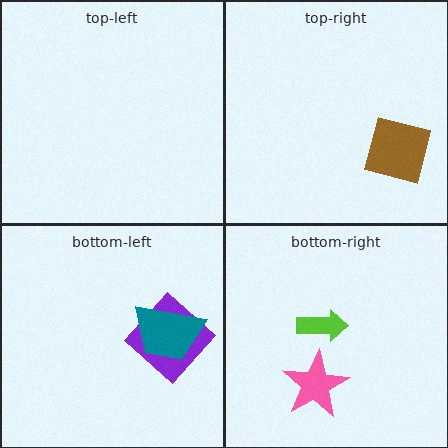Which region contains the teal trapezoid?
The bottom-left region.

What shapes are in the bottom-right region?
The pink star, the lime arrow.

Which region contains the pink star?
The bottom-right region.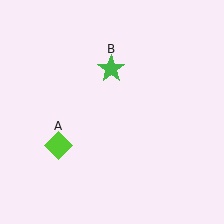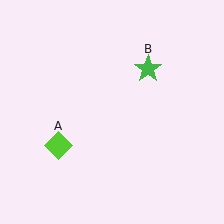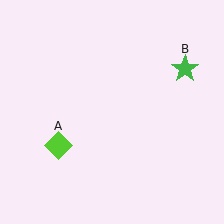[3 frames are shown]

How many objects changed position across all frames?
1 object changed position: green star (object B).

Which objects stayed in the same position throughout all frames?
Lime diamond (object A) remained stationary.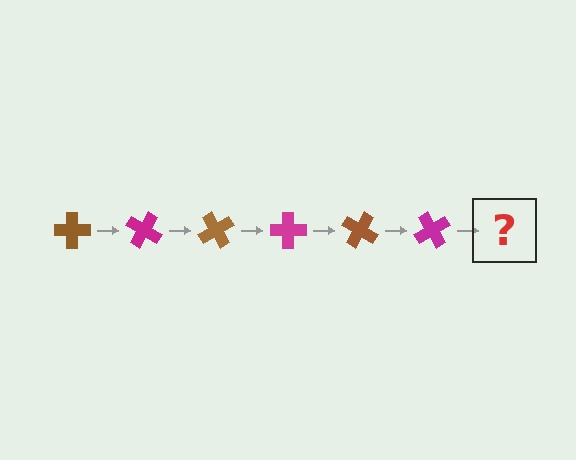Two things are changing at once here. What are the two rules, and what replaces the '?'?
The two rules are that it rotates 30 degrees each step and the color cycles through brown and magenta. The '?' should be a brown cross, rotated 180 degrees from the start.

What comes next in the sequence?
The next element should be a brown cross, rotated 180 degrees from the start.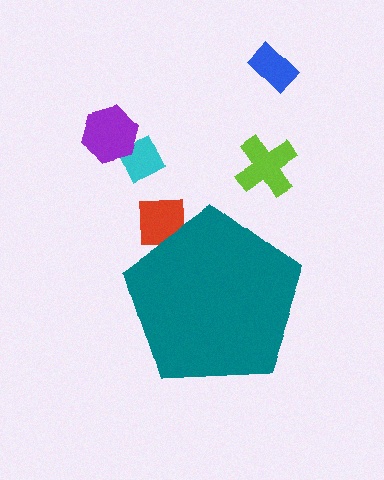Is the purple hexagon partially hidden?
No, the purple hexagon is fully visible.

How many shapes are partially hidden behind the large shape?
1 shape is partially hidden.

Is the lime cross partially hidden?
No, the lime cross is fully visible.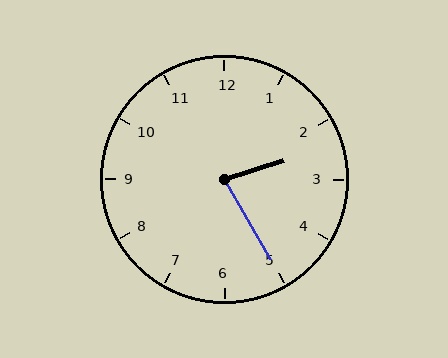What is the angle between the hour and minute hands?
Approximately 78 degrees.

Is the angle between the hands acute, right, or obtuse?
It is acute.